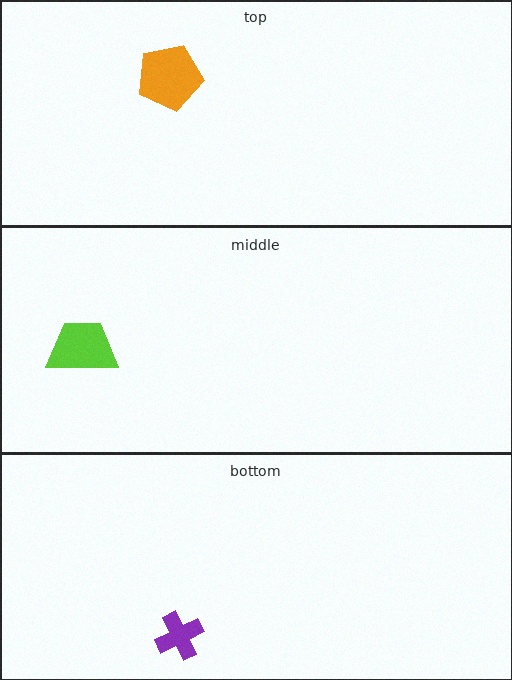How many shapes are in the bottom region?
1.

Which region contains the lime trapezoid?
The middle region.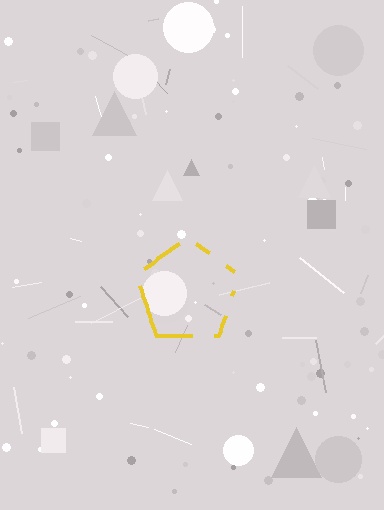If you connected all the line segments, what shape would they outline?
They would outline a pentagon.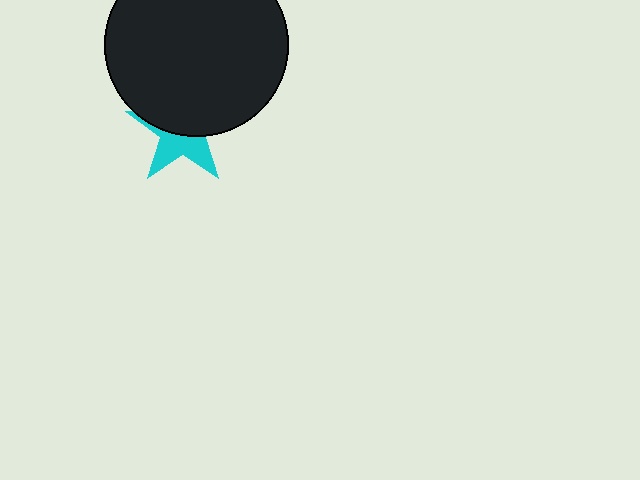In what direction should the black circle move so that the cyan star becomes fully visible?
The black circle should move up. That is the shortest direction to clear the overlap and leave the cyan star fully visible.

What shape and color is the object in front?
The object in front is a black circle.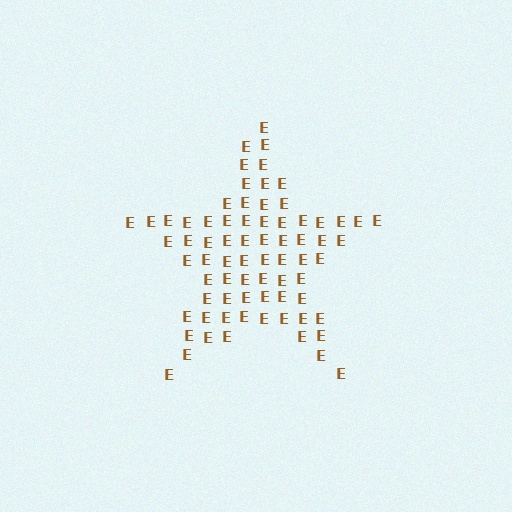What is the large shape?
The large shape is a star.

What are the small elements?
The small elements are letter E's.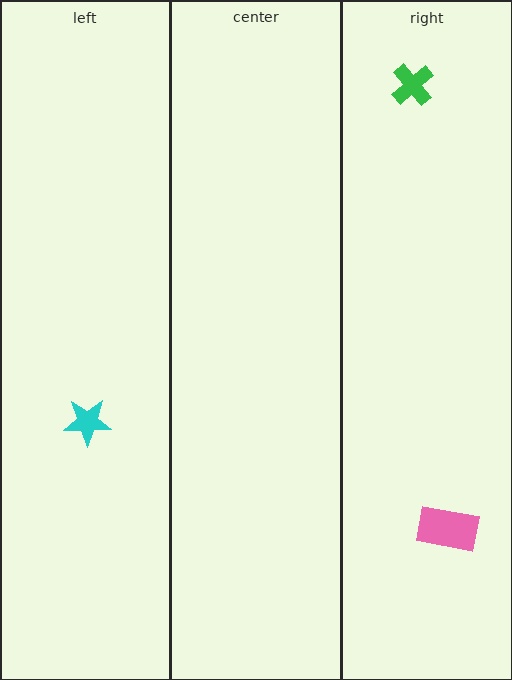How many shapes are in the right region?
2.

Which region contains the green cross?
The right region.